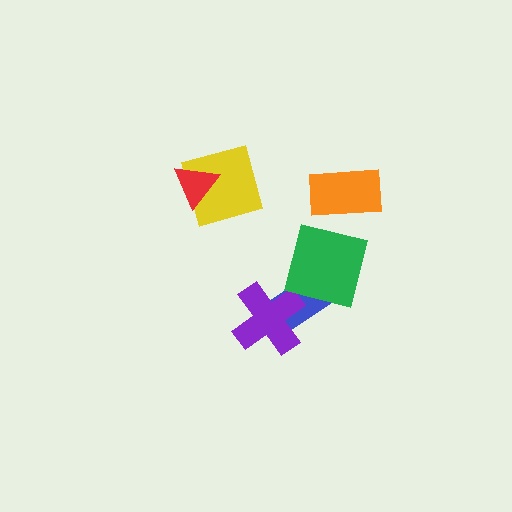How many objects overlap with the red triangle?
1 object overlaps with the red triangle.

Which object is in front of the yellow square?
The red triangle is in front of the yellow square.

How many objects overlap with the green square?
1 object overlaps with the green square.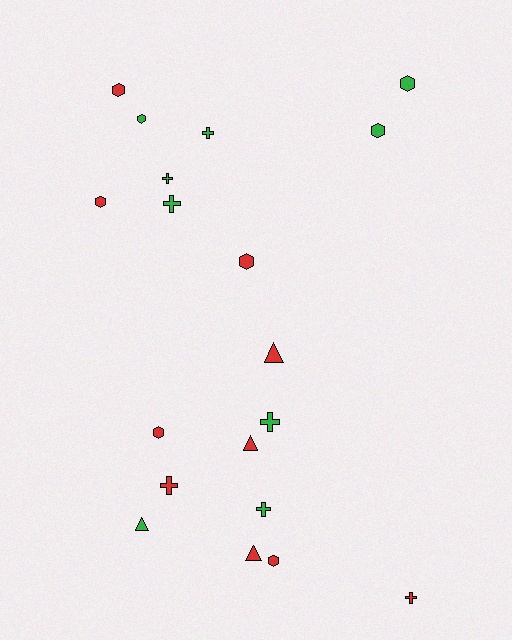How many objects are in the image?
There are 19 objects.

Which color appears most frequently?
Red, with 10 objects.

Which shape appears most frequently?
Hexagon, with 8 objects.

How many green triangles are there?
There is 1 green triangle.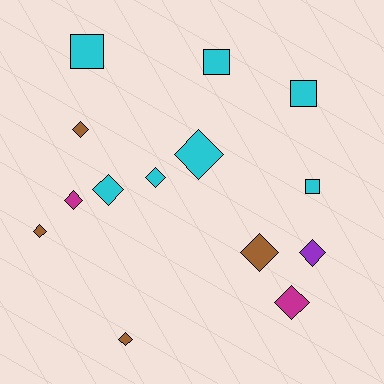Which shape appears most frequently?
Diamond, with 10 objects.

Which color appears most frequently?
Cyan, with 7 objects.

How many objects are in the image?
There are 14 objects.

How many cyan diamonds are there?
There are 3 cyan diamonds.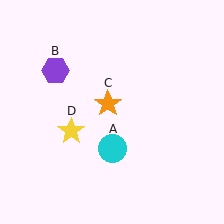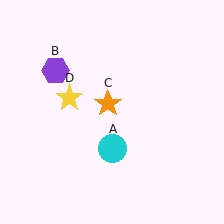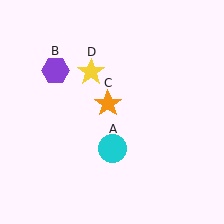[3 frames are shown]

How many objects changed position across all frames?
1 object changed position: yellow star (object D).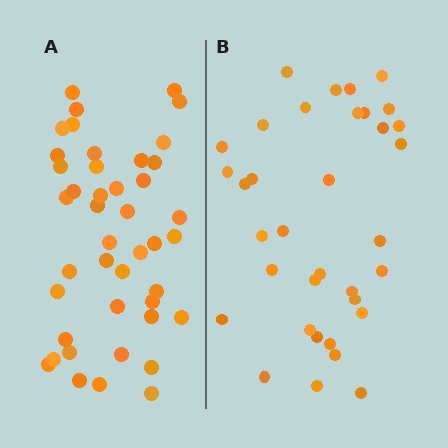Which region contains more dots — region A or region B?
Region A (the left region) has more dots.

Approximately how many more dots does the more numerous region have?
Region A has roughly 8 or so more dots than region B.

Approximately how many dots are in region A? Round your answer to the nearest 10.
About 40 dots. (The exact count is 43, which rounds to 40.)